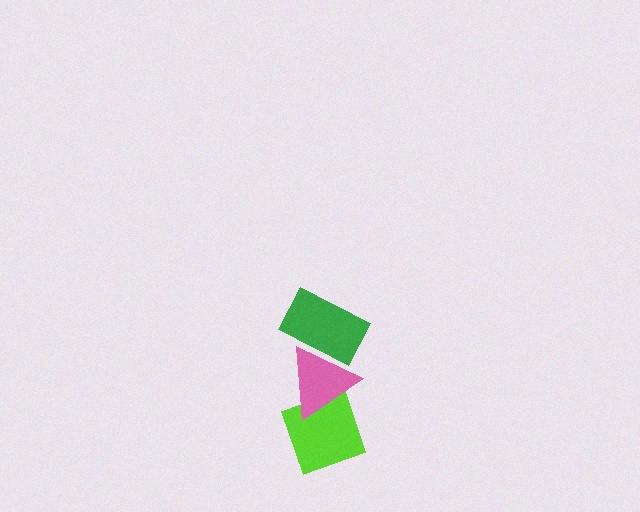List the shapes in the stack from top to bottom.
From top to bottom: the green rectangle, the pink triangle, the lime diamond.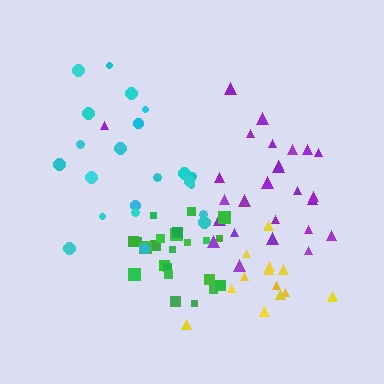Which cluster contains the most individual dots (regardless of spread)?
Purple (26).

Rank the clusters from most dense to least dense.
green, yellow, purple, cyan.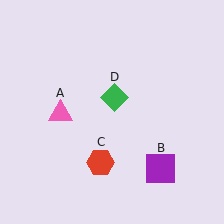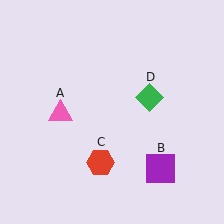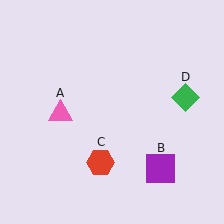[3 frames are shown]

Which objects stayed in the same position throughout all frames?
Pink triangle (object A) and purple square (object B) and red hexagon (object C) remained stationary.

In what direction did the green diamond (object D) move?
The green diamond (object D) moved right.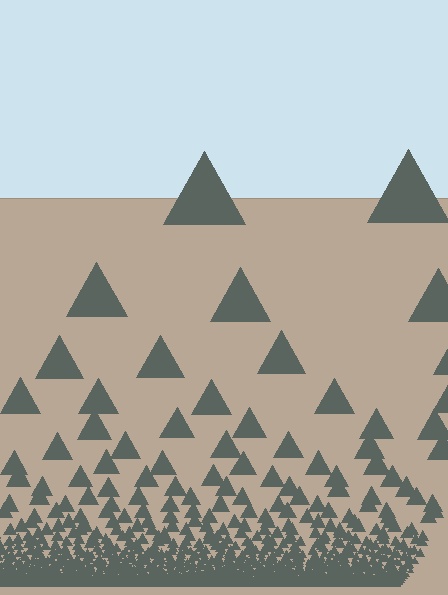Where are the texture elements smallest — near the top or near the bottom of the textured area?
Near the bottom.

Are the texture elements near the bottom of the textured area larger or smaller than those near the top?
Smaller. The gradient is inverted — elements near the bottom are smaller and denser.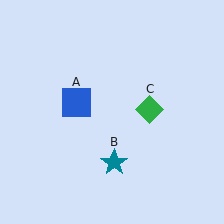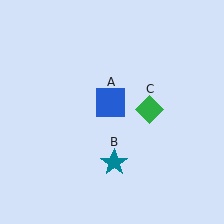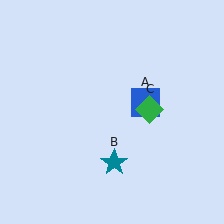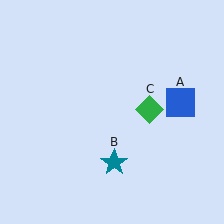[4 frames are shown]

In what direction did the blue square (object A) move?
The blue square (object A) moved right.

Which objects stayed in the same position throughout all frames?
Teal star (object B) and green diamond (object C) remained stationary.